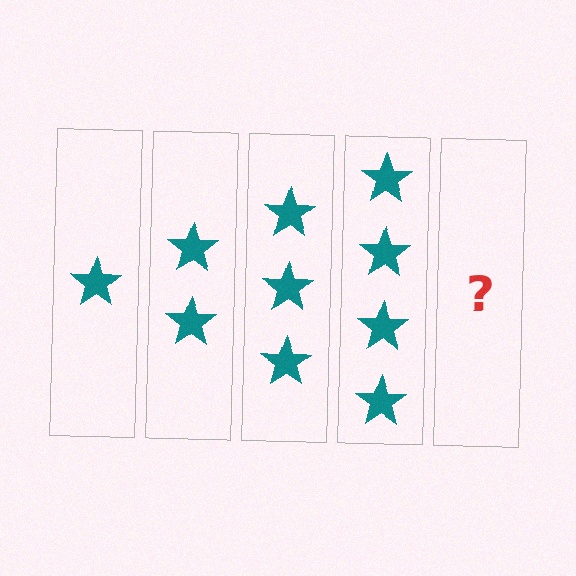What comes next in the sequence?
The next element should be 5 stars.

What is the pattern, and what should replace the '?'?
The pattern is that each step adds one more star. The '?' should be 5 stars.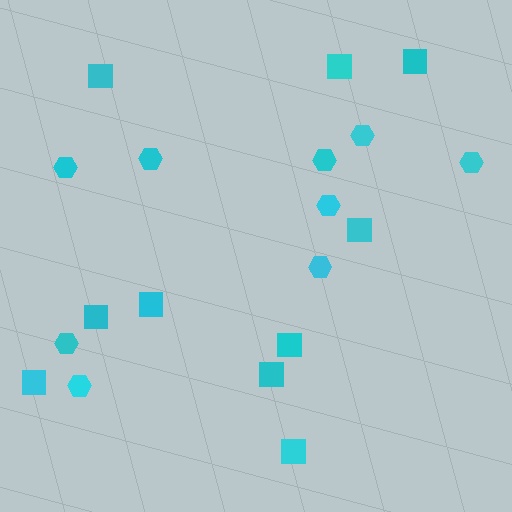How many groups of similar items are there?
There are 2 groups: one group of hexagons (9) and one group of squares (10).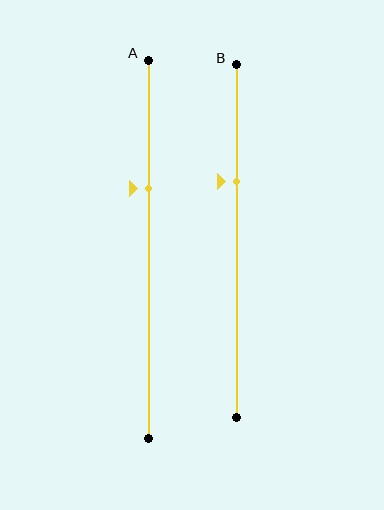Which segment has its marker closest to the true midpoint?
Segment A has its marker closest to the true midpoint.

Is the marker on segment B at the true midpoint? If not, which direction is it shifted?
No, the marker on segment B is shifted upward by about 17% of the segment length.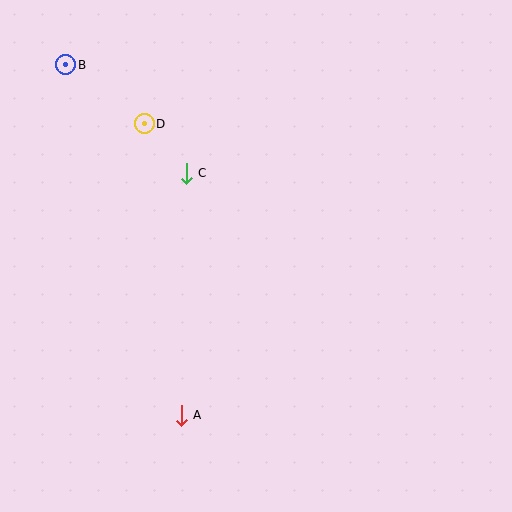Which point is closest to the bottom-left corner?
Point A is closest to the bottom-left corner.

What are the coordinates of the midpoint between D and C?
The midpoint between D and C is at (165, 148).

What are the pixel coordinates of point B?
Point B is at (66, 65).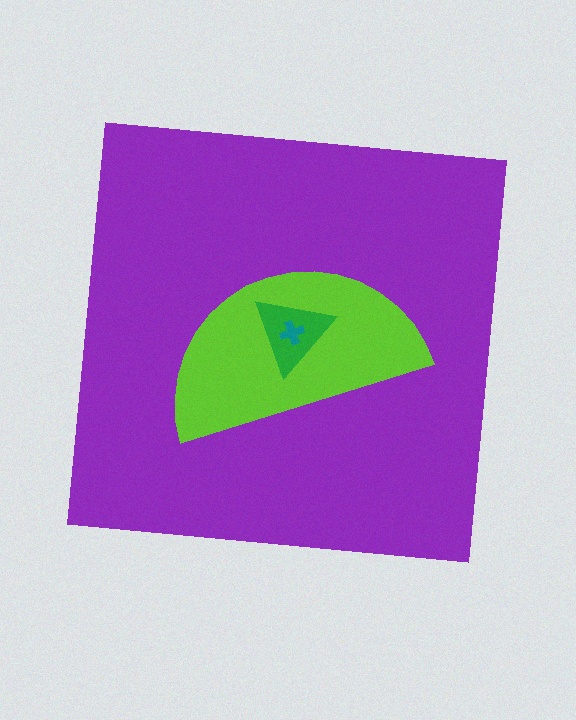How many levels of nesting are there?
4.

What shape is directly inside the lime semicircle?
The green triangle.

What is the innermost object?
The teal cross.